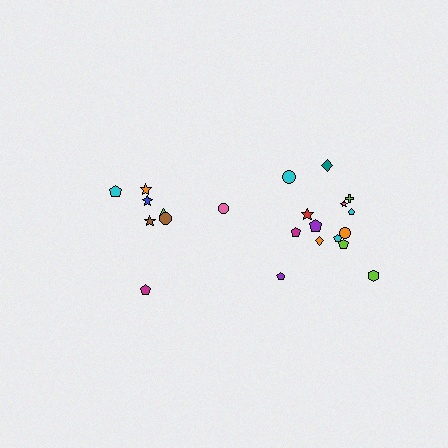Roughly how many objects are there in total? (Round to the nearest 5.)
Roughly 20 objects in total.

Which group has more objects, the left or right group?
The right group.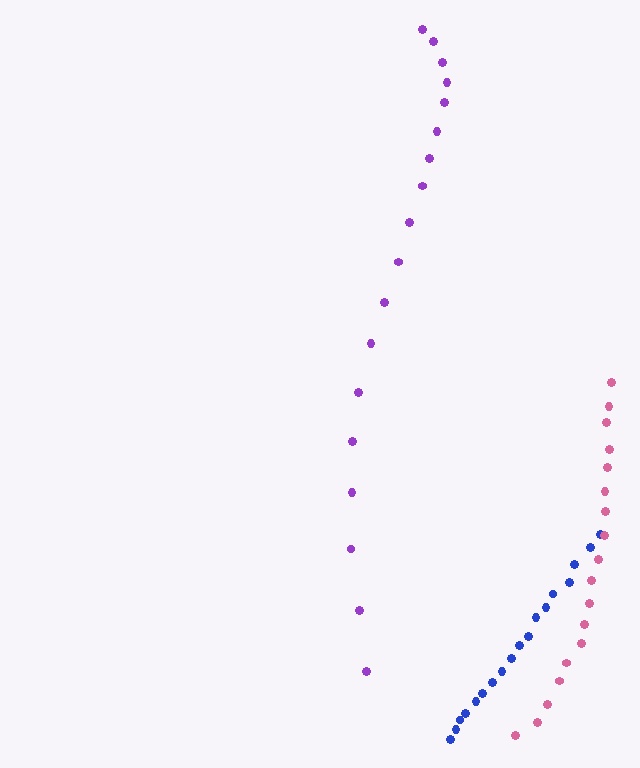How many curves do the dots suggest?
There are 3 distinct paths.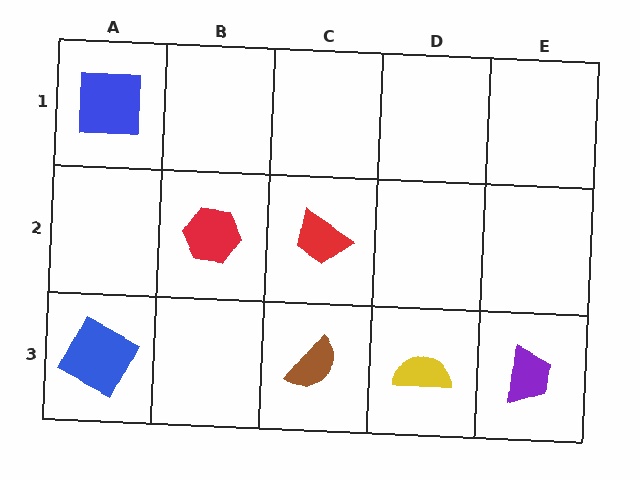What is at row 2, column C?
A red trapezoid.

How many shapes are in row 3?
4 shapes.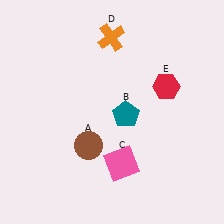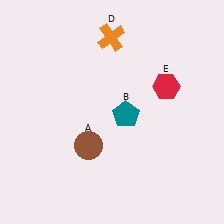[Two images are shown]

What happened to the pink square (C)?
The pink square (C) was removed in Image 2. It was in the bottom-right area of Image 1.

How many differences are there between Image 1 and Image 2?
There is 1 difference between the two images.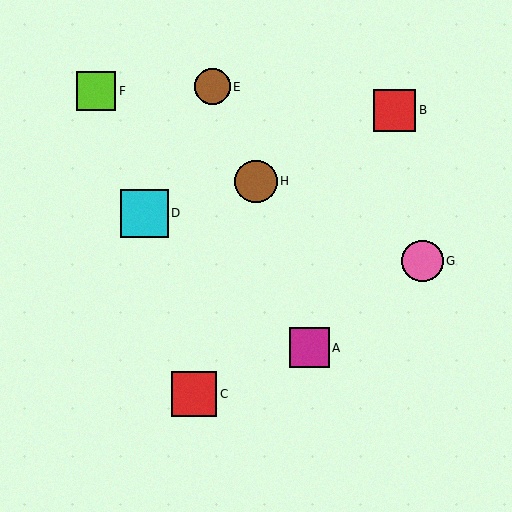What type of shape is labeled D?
Shape D is a cyan square.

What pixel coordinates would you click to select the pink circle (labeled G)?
Click at (423, 261) to select the pink circle G.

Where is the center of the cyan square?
The center of the cyan square is at (144, 213).